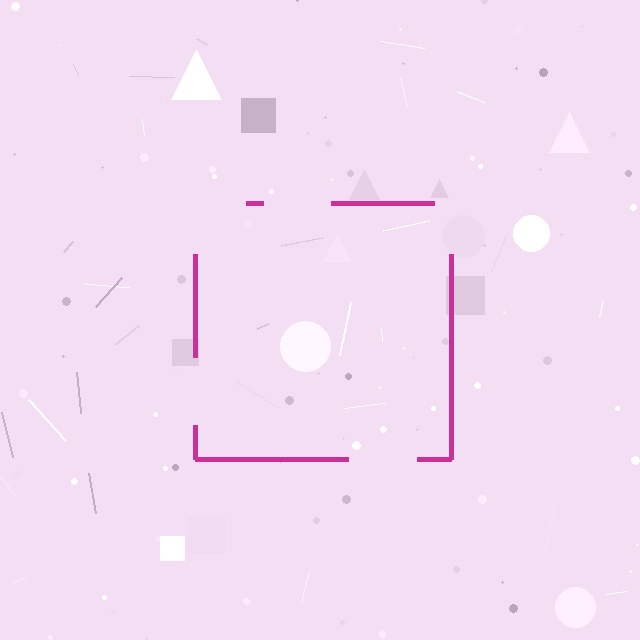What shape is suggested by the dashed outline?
The dashed outline suggests a square.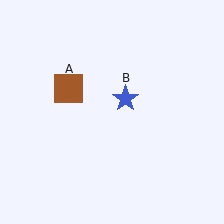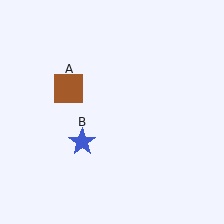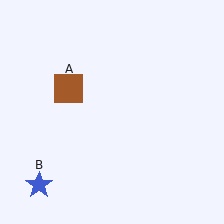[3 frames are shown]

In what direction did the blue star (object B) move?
The blue star (object B) moved down and to the left.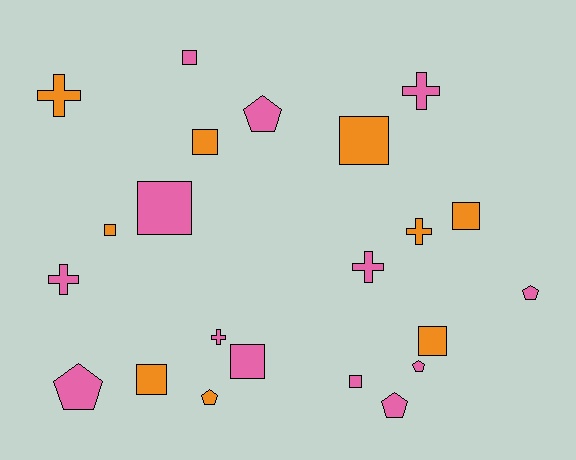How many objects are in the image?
There are 22 objects.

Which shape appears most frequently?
Square, with 10 objects.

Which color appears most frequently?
Pink, with 13 objects.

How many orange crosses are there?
There are 2 orange crosses.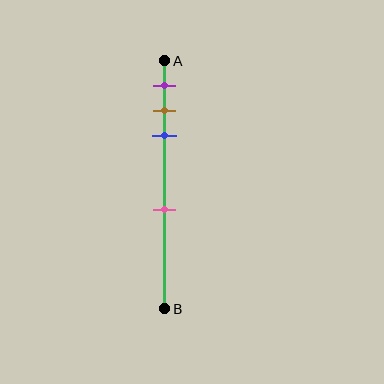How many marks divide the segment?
There are 4 marks dividing the segment.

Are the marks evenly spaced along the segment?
No, the marks are not evenly spaced.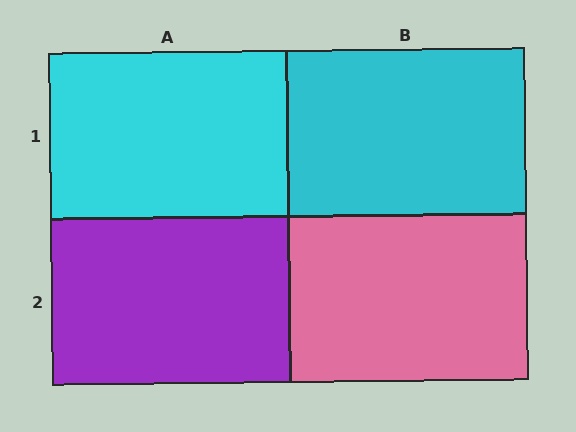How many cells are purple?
1 cell is purple.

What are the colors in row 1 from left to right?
Cyan, cyan.